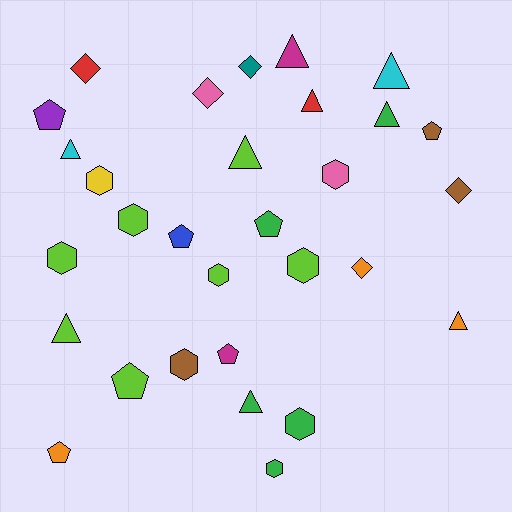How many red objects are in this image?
There are 2 red objects.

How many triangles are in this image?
There are 9 triangles.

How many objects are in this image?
There are 30 objects.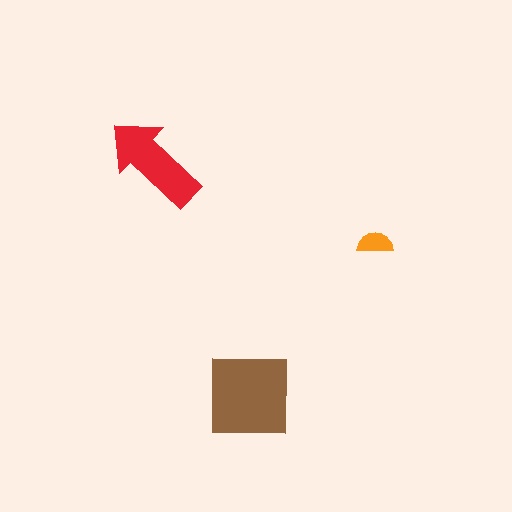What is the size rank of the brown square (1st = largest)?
1st.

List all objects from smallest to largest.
The orange semicircle, the red arrow, the brown square.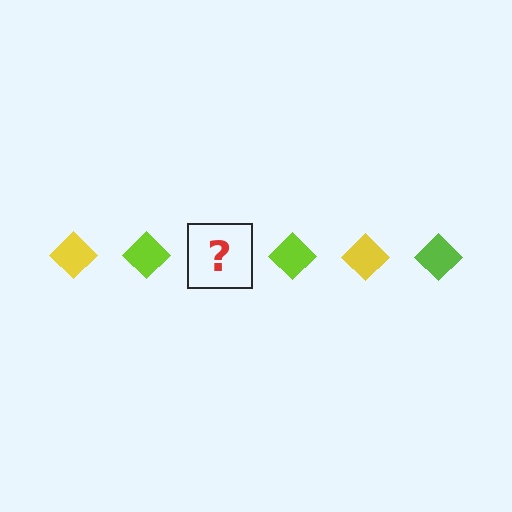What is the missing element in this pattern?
The missing element is a yellow diamond.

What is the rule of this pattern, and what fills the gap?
The rule is that the pattern cycles through yellow, lime diamonds. The gap should be filled with a yellow diamond.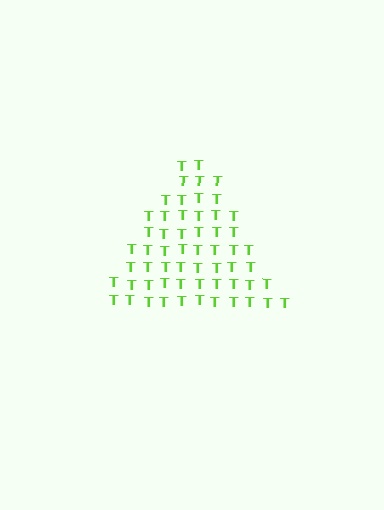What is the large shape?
The large shape is a triangle.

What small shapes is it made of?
It is made of small letter T's.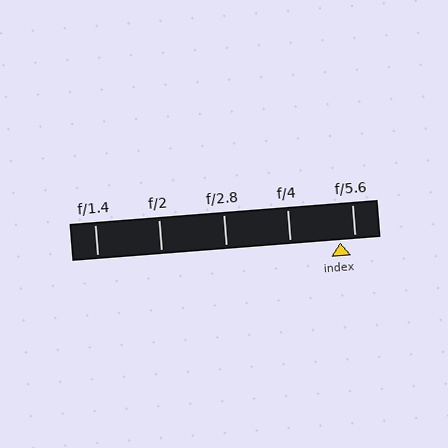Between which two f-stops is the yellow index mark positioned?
The index mark is between f/4 and f/5.6.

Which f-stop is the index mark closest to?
The index mark is closest to f/5.6.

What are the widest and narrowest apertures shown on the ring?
The widest aperture shown is f/1.4 and the narrowest is f/5.6.